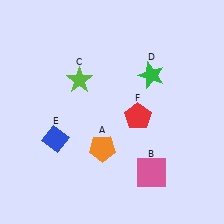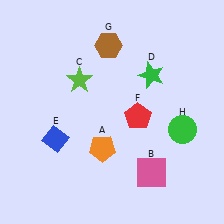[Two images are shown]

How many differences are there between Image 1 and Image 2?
There are 2 differences between the two images.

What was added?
A brown hexagon (G), a green circle (H) were added in Image 2.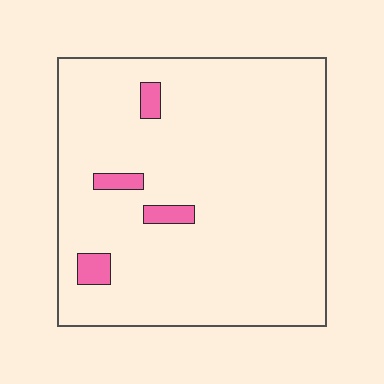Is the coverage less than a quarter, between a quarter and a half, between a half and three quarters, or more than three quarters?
Less than a quarter.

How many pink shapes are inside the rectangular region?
4.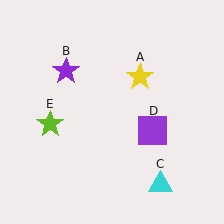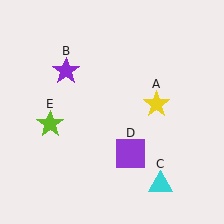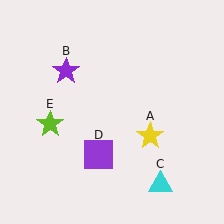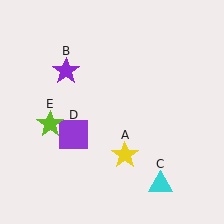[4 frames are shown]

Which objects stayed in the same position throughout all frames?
Purple star (object B) and cyan triangle (object C) and lime star (object E) remained stationary.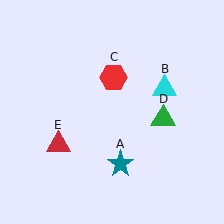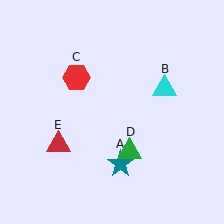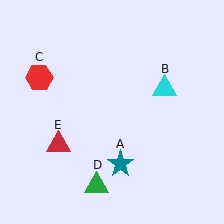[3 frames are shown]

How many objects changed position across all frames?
2 objects changed position: red hexagon (object C), green triangle (object D).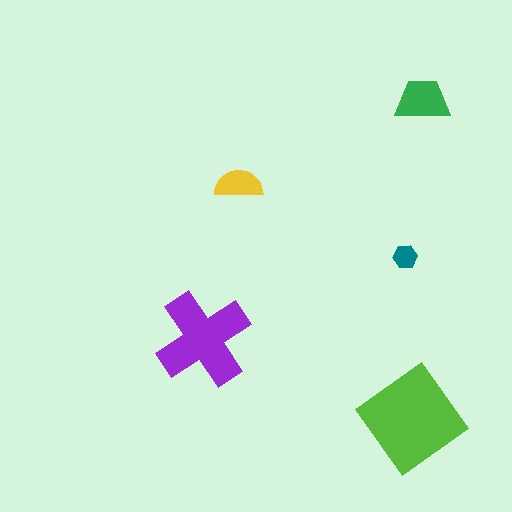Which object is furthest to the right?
The green trapezoid is rightmost.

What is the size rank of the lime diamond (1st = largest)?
1st.